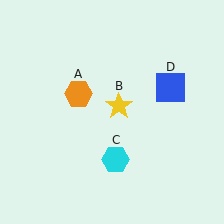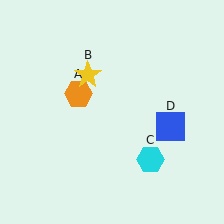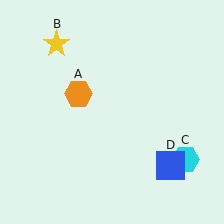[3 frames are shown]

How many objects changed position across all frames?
3 objects changed position: yellow star (object B), cyan hexagon (object C), blue square (object D).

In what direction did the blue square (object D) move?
The blue square (object D) moved down.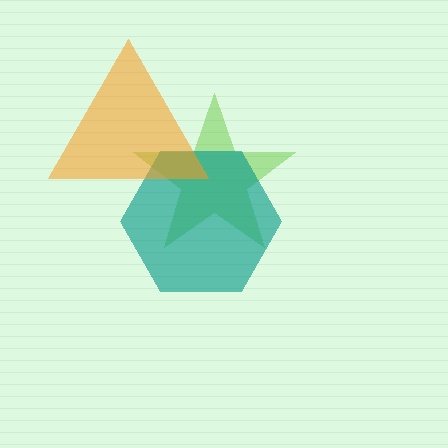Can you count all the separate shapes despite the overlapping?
Yes, there are 3 separate shapes.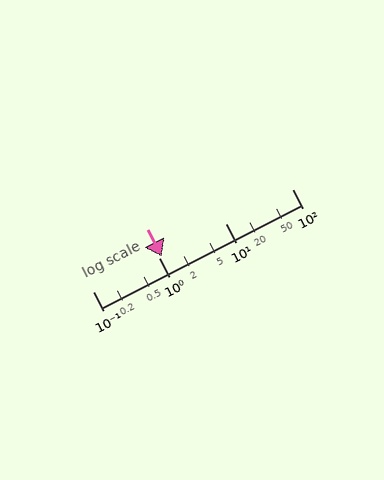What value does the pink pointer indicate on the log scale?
The pointer indicates approximately 1.1.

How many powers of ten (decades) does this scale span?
The scale spans 3 decades, from 0.1 to 100.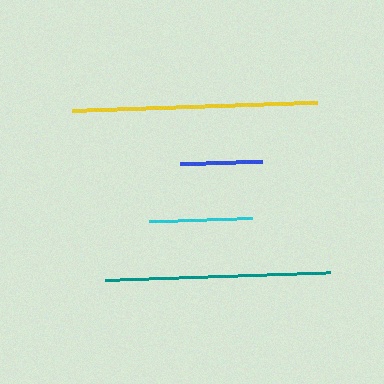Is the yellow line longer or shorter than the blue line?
The yellow line is longer than the blue line.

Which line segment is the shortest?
The blue line is the shortest at approximately 81 pixels.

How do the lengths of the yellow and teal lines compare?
The yellow and teal lines are approximately the same length.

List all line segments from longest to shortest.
From longest to shortest: yellow, teal, cyan, blue.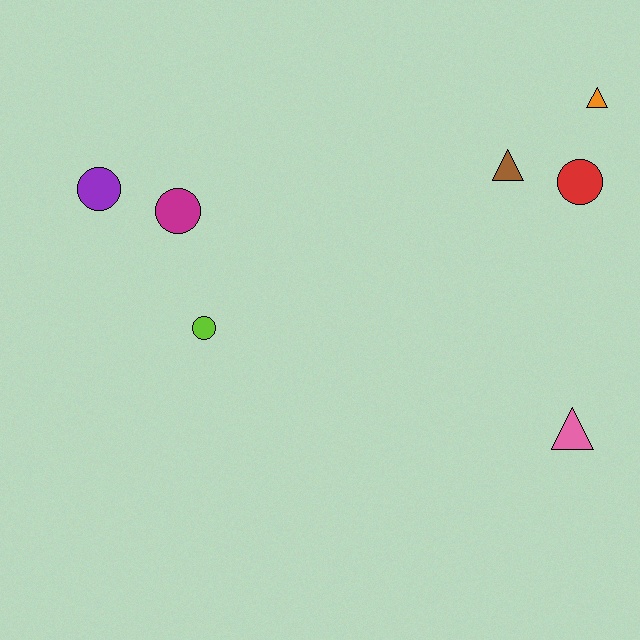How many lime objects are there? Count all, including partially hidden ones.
There is 1 lime object.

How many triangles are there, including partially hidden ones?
There are 3 triangles.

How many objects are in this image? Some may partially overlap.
There are 7 objects.